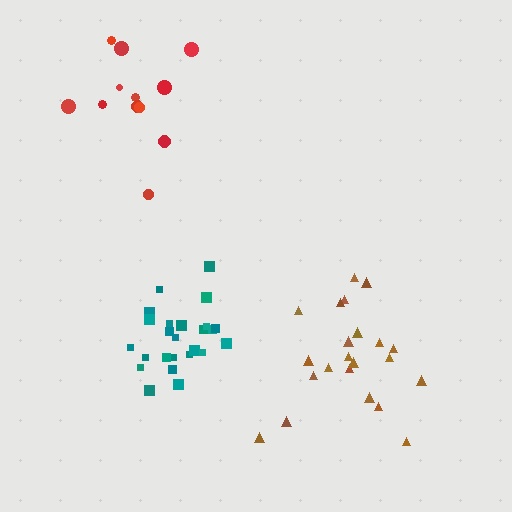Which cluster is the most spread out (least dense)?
Red.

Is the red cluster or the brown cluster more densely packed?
Brown.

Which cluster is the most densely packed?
Teal.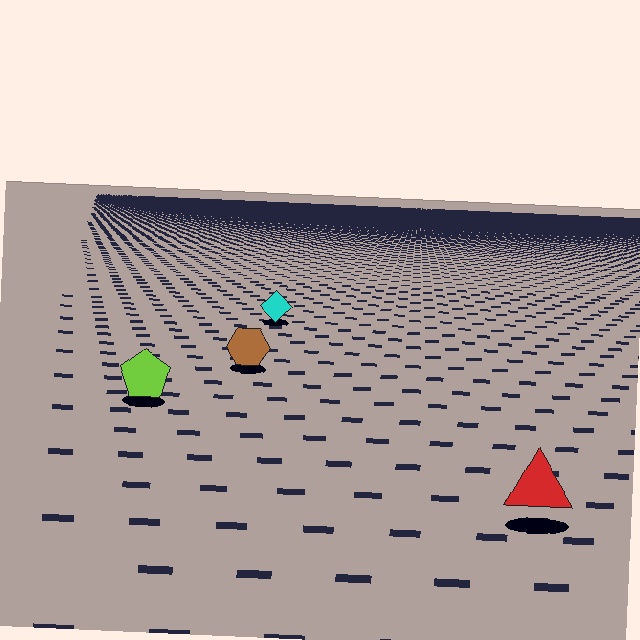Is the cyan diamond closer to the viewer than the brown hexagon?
No. The brown hexagon is closer — you can tell from the texture gradient: the ground texture is coarser near it.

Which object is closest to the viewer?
The red triangle is closest. The texture marks near it are larger and more spread out.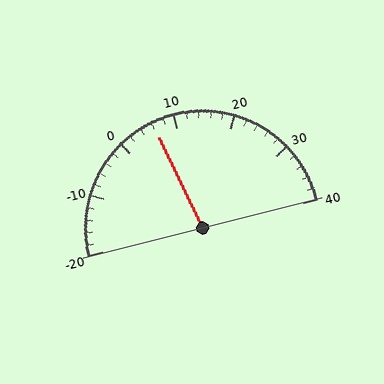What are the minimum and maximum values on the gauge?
The gauge ranges from -20 to 40.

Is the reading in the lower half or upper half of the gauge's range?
The reading is in the lower half of the range (-20 to 40).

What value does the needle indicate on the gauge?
The needle indicates approximately 6.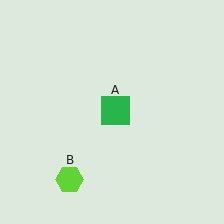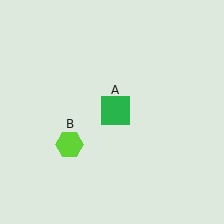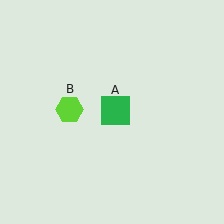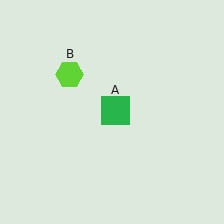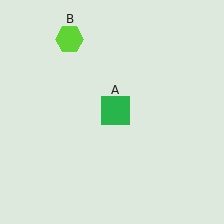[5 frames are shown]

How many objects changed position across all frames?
1 object changed position: lime hexagon (object B).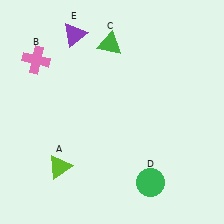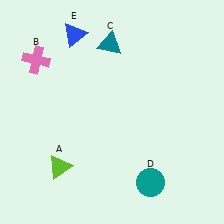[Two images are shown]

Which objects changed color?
C changed from green to teal. D changed from green to teal. E changed from purple to blue.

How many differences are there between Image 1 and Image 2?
There are 3 differences between the two images.